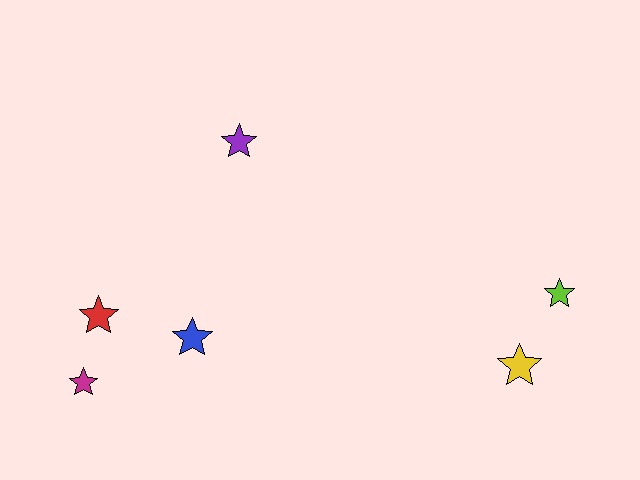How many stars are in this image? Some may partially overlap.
There are 6 stars.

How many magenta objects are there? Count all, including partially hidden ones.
There is 1 magenta object.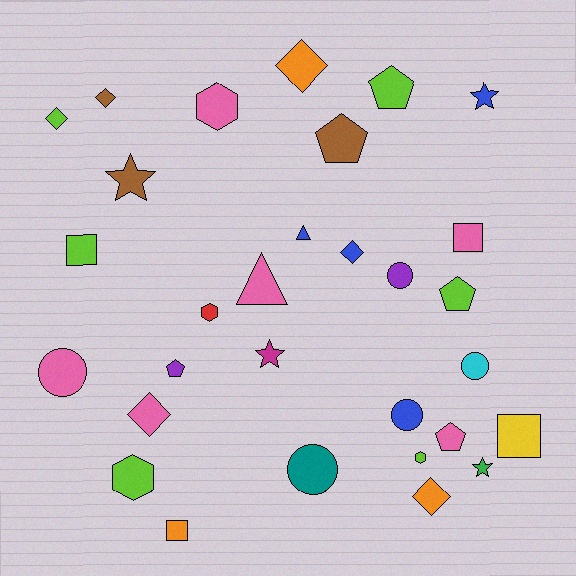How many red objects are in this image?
There is 1 red object.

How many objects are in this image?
There are 30 objects.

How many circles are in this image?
There are 5 circles.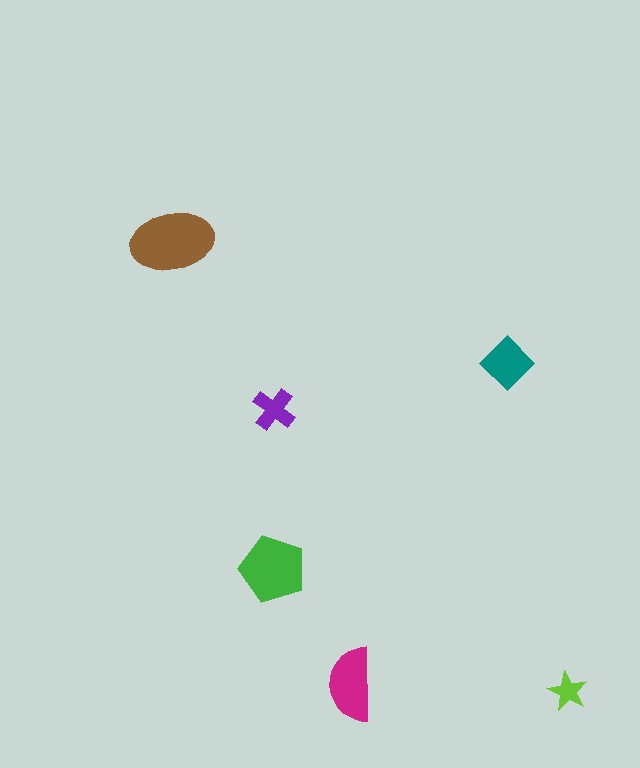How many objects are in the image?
There are 6 objects in the image.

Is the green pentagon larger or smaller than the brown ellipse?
Smaller.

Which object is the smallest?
The lime star.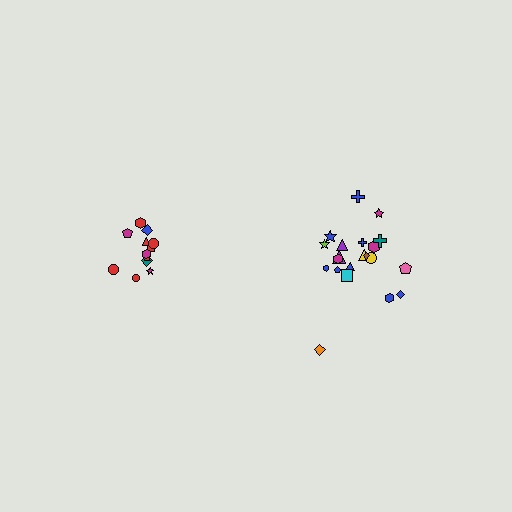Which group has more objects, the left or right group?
The right group.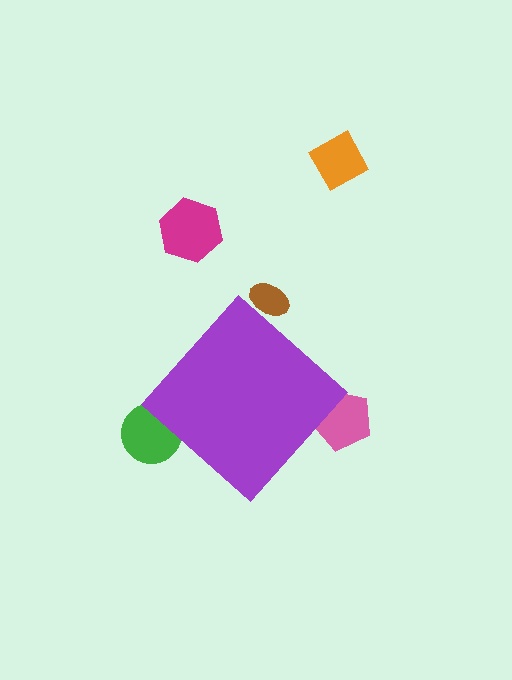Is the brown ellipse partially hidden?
Yes, the brown ellipse is partially hidden behind the purple diamond.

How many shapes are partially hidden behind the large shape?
3 shapes are partially hidden.